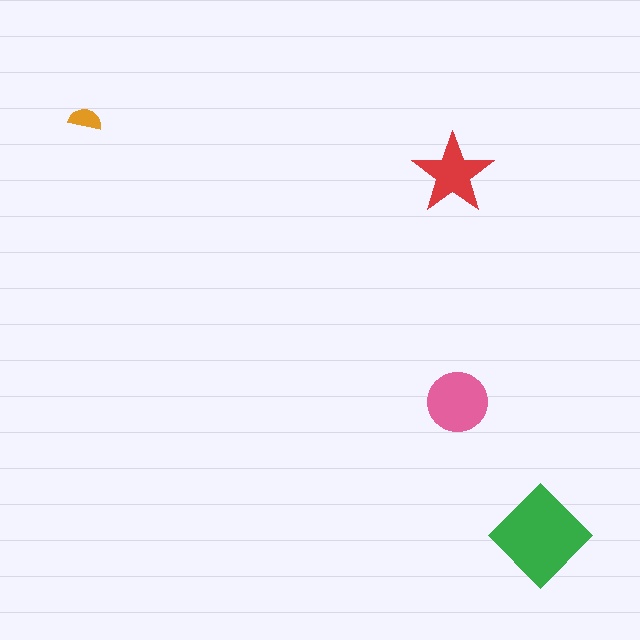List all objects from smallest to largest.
The orange semicircle, the red star, the pink circle, the green diamond.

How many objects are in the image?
There are 4 objects in the image.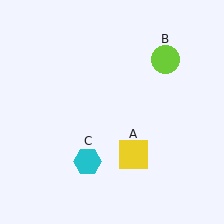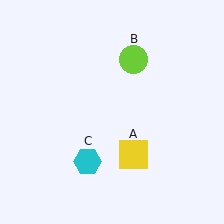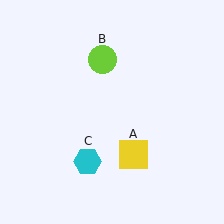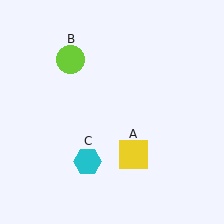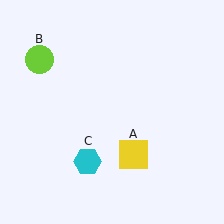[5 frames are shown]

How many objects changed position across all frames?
1 object changed position: lime circle (object B).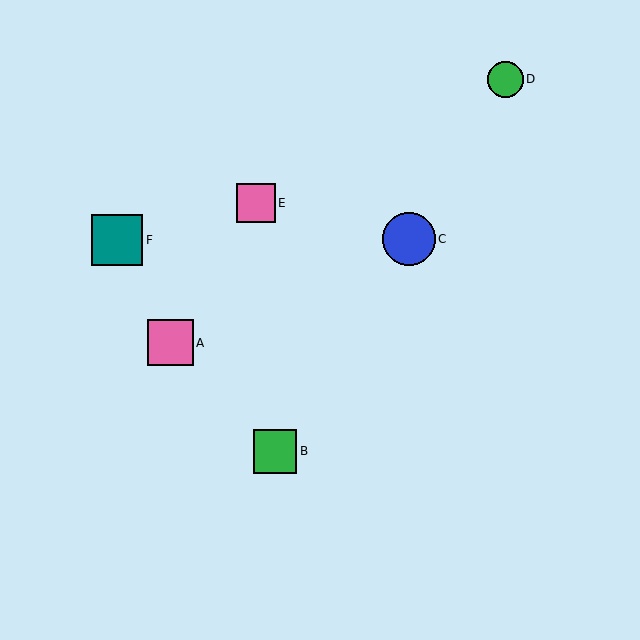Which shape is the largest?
The blue circle (labeled C) is the largest.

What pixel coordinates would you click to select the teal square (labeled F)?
Click at (117, 240) to select the teal square F.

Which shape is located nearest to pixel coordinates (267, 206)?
The pink square (labeled E) at (256, 203) is nearest to that location.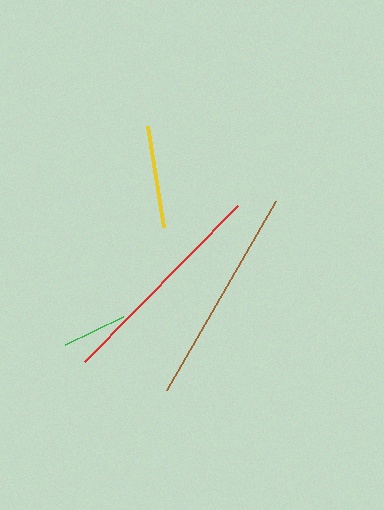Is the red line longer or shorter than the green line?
The red line is longer than the green line.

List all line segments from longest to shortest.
From longest to shortest: brown, red, yellow, green.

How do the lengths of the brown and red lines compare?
The brown and red lines are approximately the same length.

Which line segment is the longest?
The brown line is the longest at approximately 219 pixels.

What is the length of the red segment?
The red segment is approximately 219 pixels long.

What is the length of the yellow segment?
The yellow segment is approximately 102 pixels long.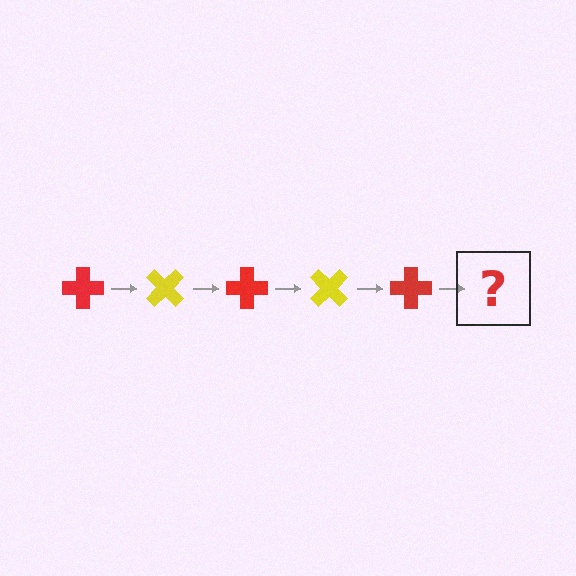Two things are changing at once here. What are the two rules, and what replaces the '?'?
The two rules are that it rotates 45 degrees each step and the color cycles through red and yellow. The '?' should be a yellow cross, rotated 225 degrees from the start.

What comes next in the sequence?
The next element should be a yellow cross, rotated 225 degrees from the start.